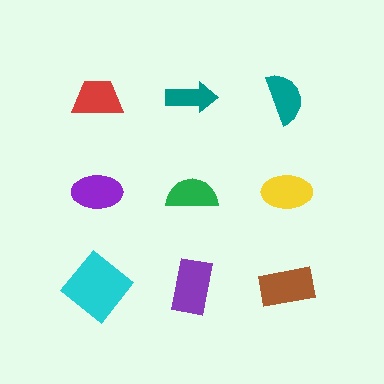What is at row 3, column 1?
A cyan diamond.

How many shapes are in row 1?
3 shapes.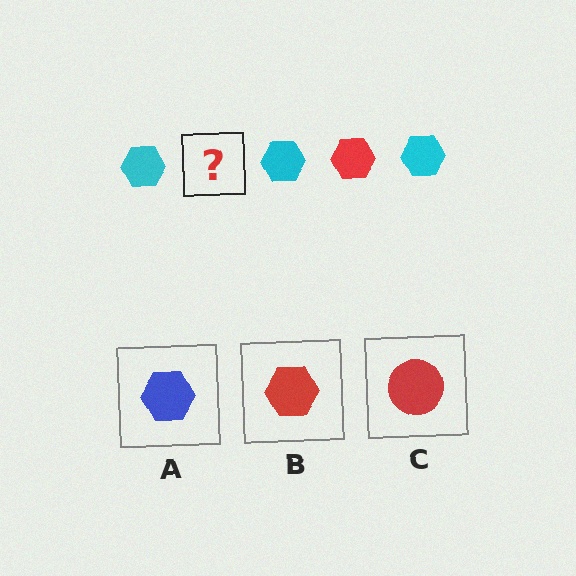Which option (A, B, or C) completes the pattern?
B.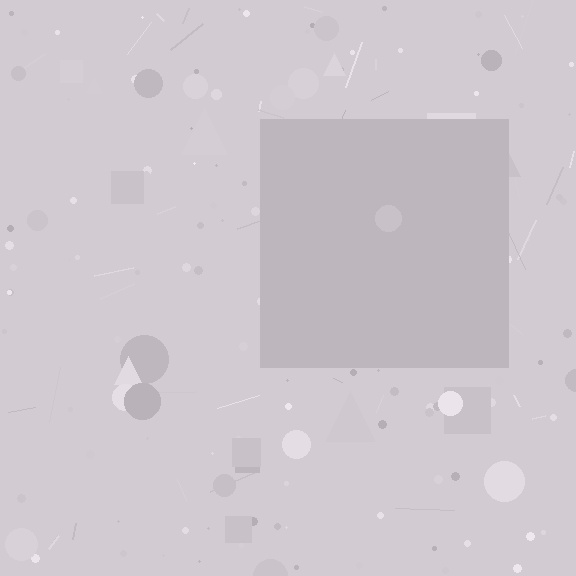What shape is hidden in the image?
A square is hidden in the image.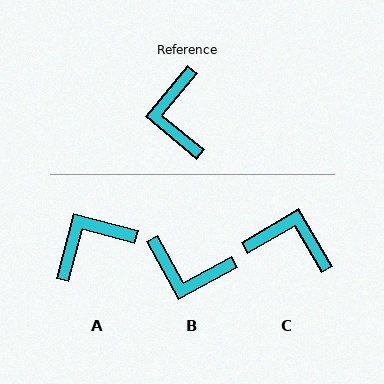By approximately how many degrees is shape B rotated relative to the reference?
Approximately 68 degrees counter-clockwise.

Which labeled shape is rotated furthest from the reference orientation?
C, about 110 degrees away.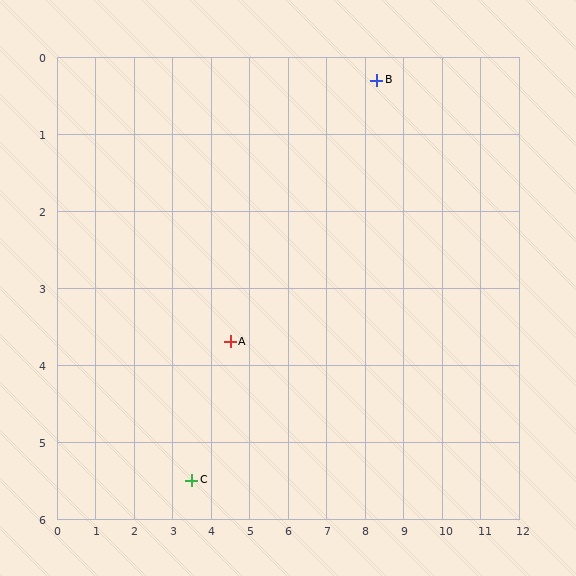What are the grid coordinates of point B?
Point B is at approximately (8.3, 0.3).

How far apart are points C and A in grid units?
Points C and A are about 2.1 grid units apart.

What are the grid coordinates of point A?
Point A is at approximately (4.5, 3.7).